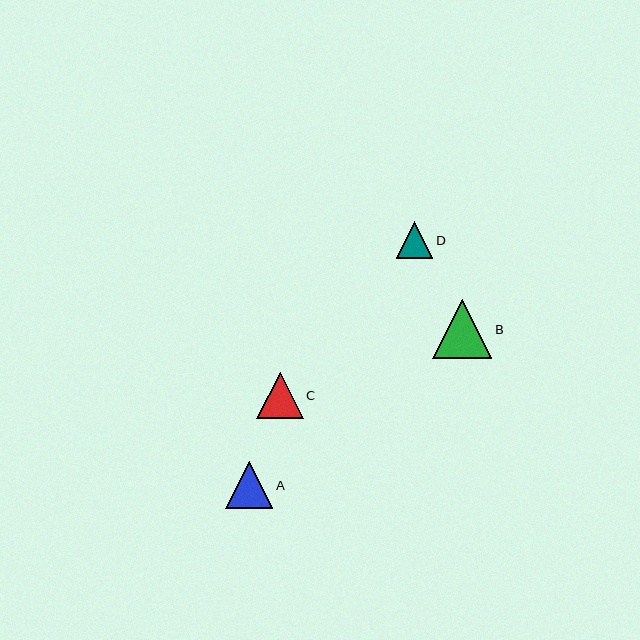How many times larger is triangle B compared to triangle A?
Triangle B is approximately 1.2 times the size of triangle A.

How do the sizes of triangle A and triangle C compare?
Triangle A and triangle C are approximately the same size.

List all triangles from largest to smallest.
From largest to smallest: B, A, C, D.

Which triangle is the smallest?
Triangle D is the smallest with a size of approximately 37 pixels.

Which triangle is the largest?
Triangle B is the largest with a size of approximately 59 pixels.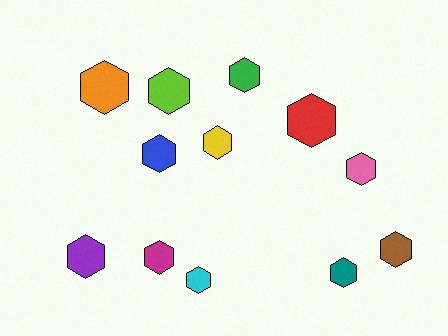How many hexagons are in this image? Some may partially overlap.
There are 12 hexagons.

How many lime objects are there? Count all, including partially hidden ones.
There is 1 lime object.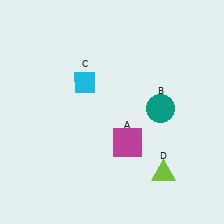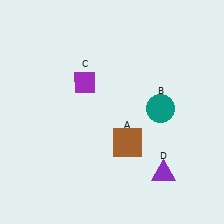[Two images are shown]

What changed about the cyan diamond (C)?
In Image 1, C is cyan. In Image 2, it changed to purple.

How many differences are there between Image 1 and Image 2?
There are 3 differences between the two images.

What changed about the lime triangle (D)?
In Image 1, D is lime. In Image 2, it changed to purple.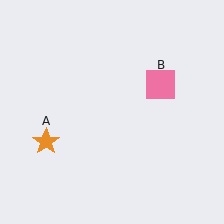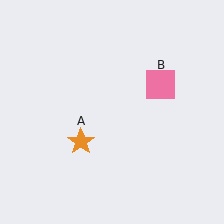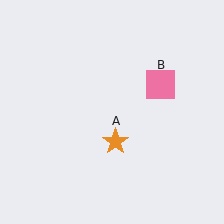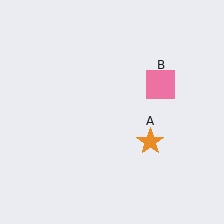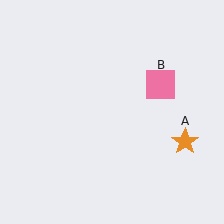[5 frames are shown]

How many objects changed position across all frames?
1 object changed position: orange star (object A).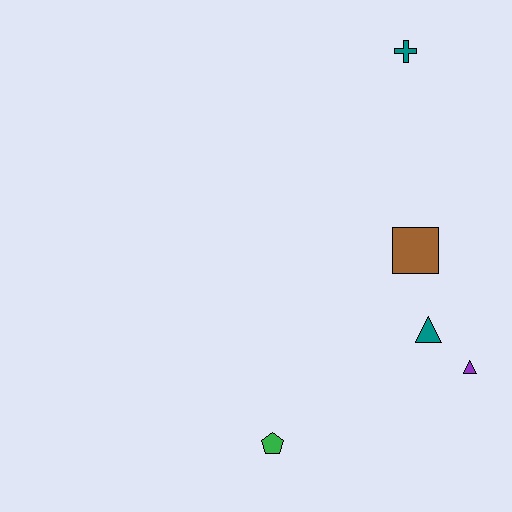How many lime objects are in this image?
There are no lime objects.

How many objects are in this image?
There are 5 objects.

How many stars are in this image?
There are no stars.